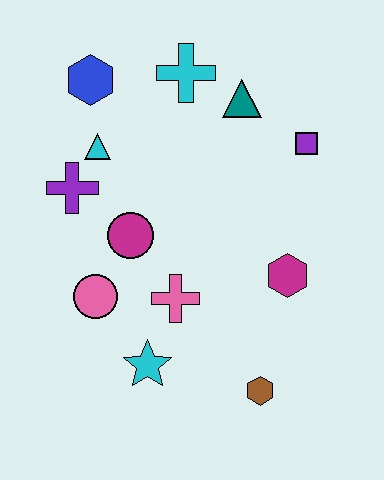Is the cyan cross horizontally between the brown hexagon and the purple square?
No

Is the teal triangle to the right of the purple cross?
Yes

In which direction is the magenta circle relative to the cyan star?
The magenta circle is above the cyan star.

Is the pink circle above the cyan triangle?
No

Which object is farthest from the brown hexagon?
The blue hexagon is farthest from the brown hexagon.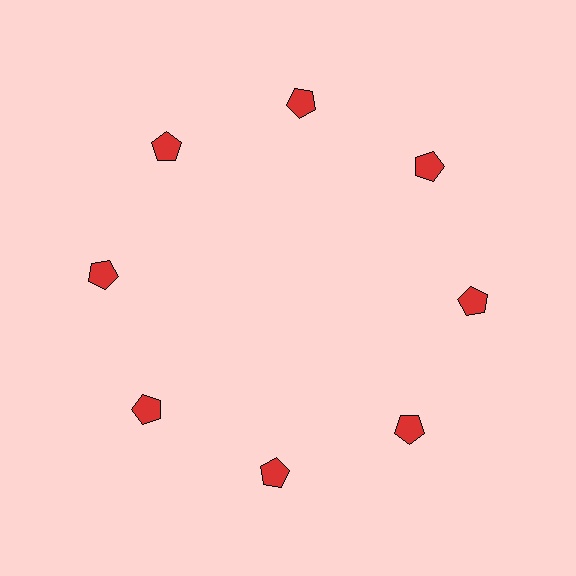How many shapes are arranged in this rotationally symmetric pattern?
There are 8 shapes, arranged in 8 groups of 1.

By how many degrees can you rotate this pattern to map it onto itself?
The pattern maps onto itself every 45 degrees of rotation.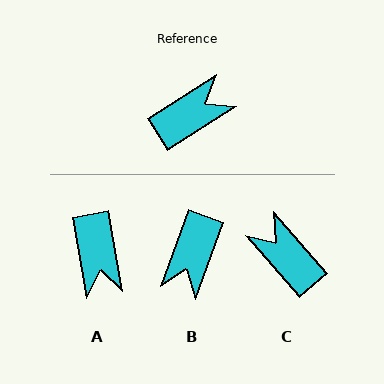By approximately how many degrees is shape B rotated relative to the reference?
Approximately 142 degrees clockwise.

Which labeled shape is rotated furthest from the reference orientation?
B, about 142 degrees away.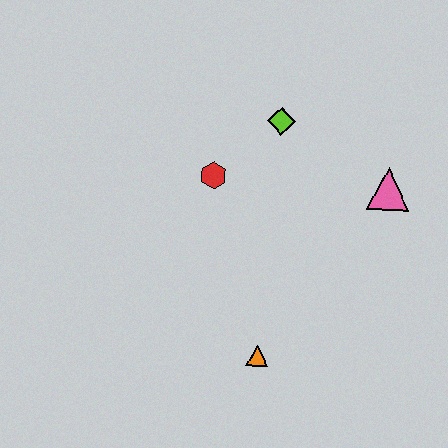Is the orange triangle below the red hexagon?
Yes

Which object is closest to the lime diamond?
The red hexagon is closest to the lime diamond.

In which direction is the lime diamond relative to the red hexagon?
The lime diamond is to the right of the red hexagon.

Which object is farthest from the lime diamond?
The orange triangle is farthest from the lime diamond.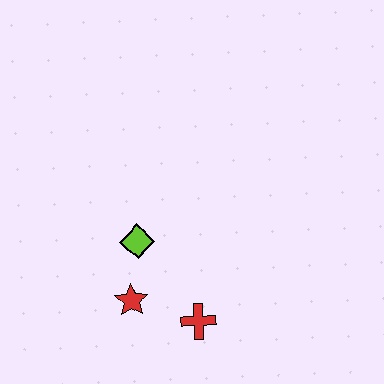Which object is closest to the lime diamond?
The red star is closest to the lime diamond.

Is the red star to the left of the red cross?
Yes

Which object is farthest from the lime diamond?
The red cross is farthest from the lime diamond.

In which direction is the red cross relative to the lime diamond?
The red cross is below the lime diamond.